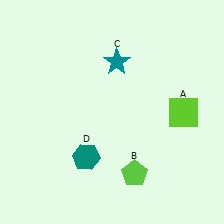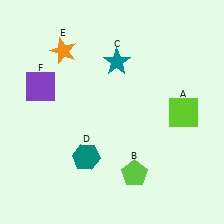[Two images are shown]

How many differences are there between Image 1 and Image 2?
There are 2 differences between the two images.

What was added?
An orange star (E), a purple square (F) were added in Image 2.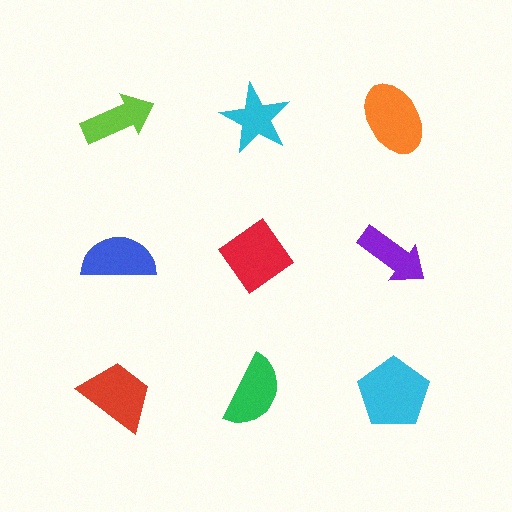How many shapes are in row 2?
3 shapes.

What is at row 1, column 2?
A cyan star.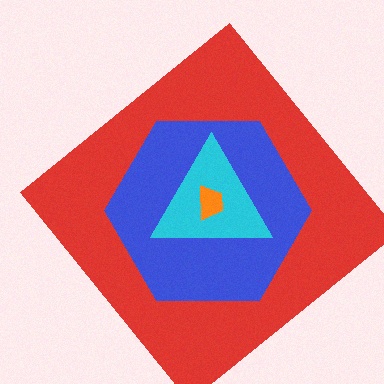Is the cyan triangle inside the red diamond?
Yes.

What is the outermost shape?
The red diamond.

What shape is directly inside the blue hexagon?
The cyan triangle.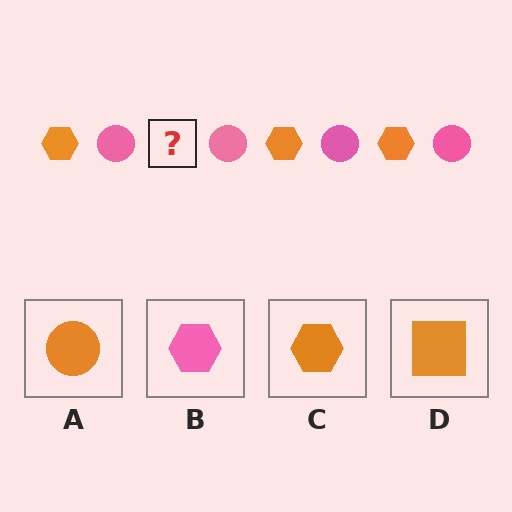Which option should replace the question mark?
Option C.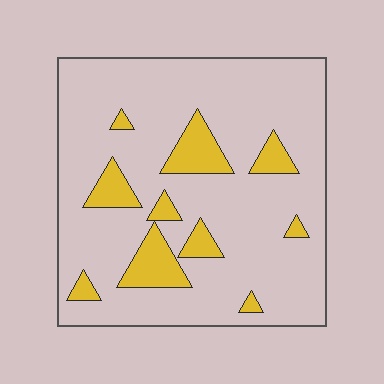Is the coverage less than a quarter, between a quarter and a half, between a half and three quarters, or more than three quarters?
Less than a quarter.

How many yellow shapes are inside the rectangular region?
10.